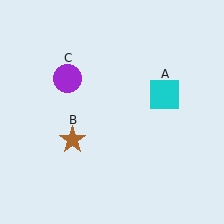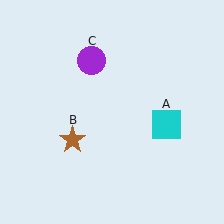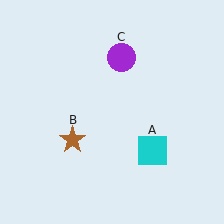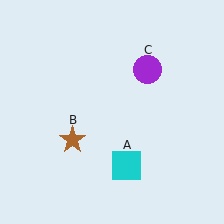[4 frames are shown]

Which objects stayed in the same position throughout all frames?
Brown star (object B) remained stationary.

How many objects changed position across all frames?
2 objects changed position: cyan square (object A), purple circle (object C).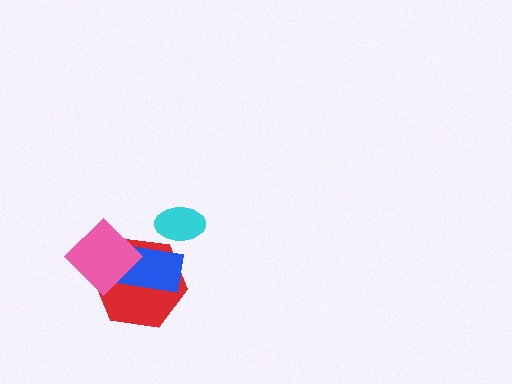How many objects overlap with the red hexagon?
2 objects overlap with the red hexagon.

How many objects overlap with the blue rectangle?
2 objects overlap with the blue rectangle.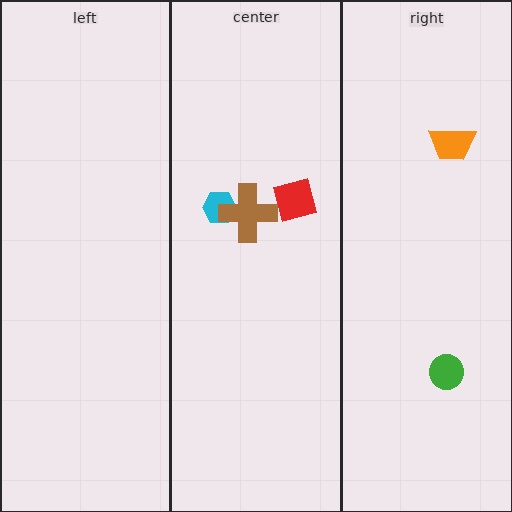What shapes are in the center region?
The cyan hexagon, the red square, the brown cross.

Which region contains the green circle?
The right region.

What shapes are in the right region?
The orange trapezoid, the green circle.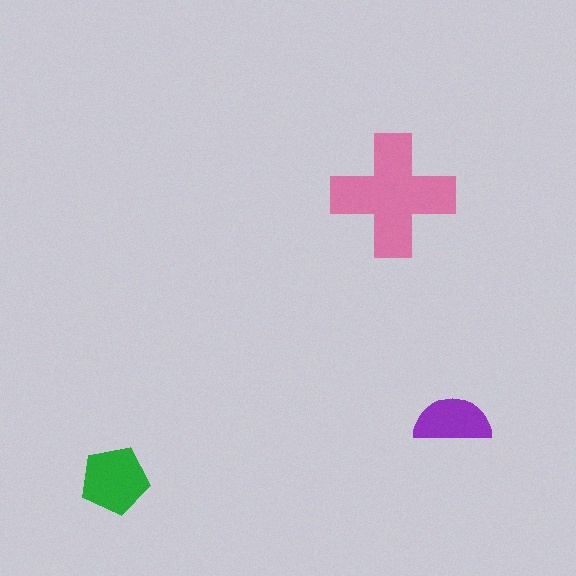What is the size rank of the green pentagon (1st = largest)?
2nd.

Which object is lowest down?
The green pentagon is bottommost.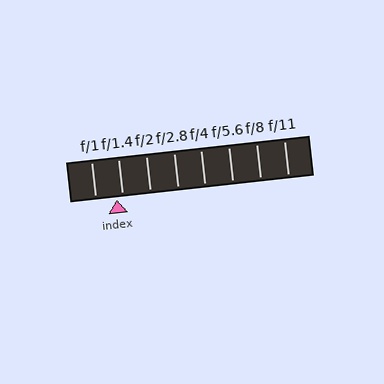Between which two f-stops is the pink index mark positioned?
The index mark is between f/1 and f/1.4.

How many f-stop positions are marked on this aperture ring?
There are 8 f-stop positions marked.